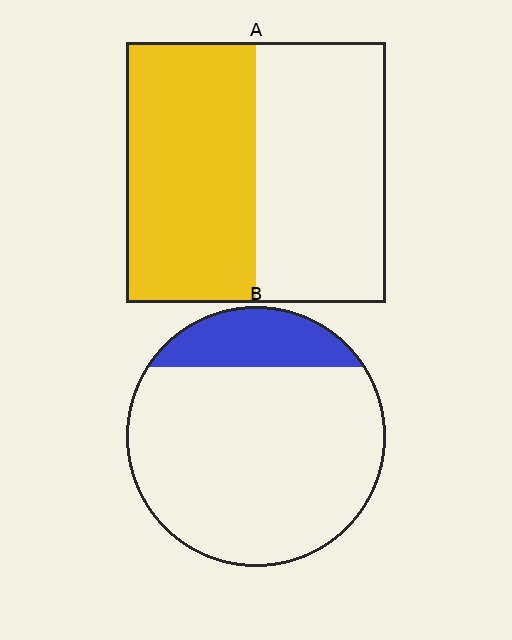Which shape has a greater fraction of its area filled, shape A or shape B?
Shape A.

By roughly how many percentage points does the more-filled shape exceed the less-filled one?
By roughly 30 percentage points (A over B).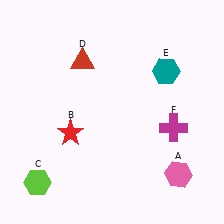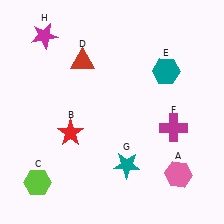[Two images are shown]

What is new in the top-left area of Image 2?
A magenta star (H) was added in the top-left area of Image 2.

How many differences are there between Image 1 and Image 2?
There are 2 differences between the two images.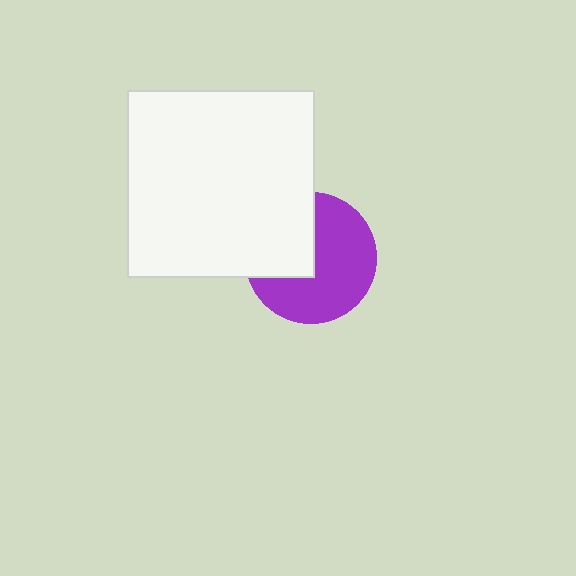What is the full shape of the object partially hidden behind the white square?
The partially hidden object is a purple circle.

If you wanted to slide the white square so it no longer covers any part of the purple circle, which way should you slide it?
Slide it left — that is the most direct way to separate the two shapes.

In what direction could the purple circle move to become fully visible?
The purple circle could move right. That would shift it out from behind the white square entirely.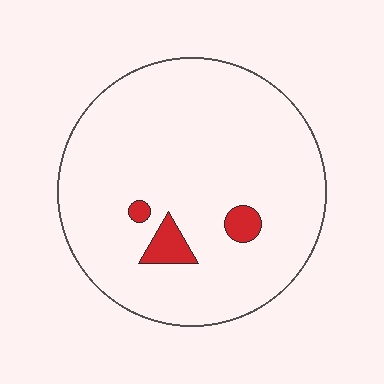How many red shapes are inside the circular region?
3.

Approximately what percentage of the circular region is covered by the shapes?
Approximately 5%.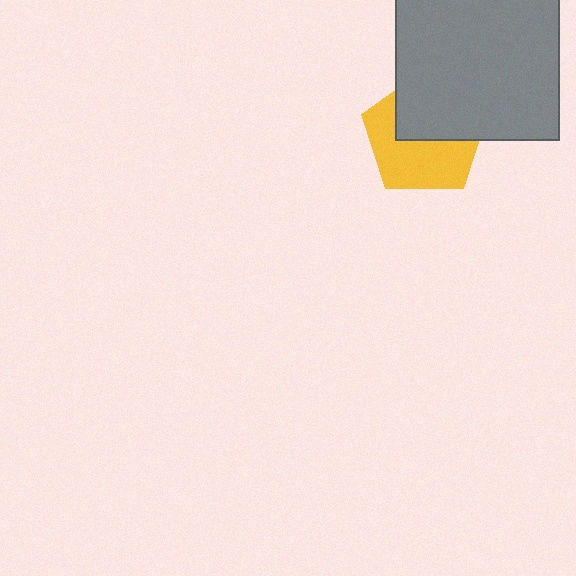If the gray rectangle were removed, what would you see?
You would see the complete yellow pentagon.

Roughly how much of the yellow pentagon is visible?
About half of it is visible (roughly 54%).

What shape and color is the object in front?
The object in front is a gray rectangle.